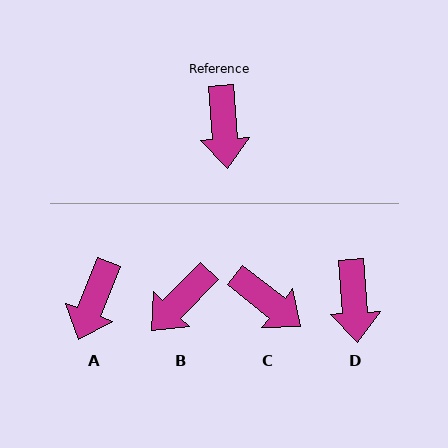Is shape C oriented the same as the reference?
No, it is off by about 48 degrees.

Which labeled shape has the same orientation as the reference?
D.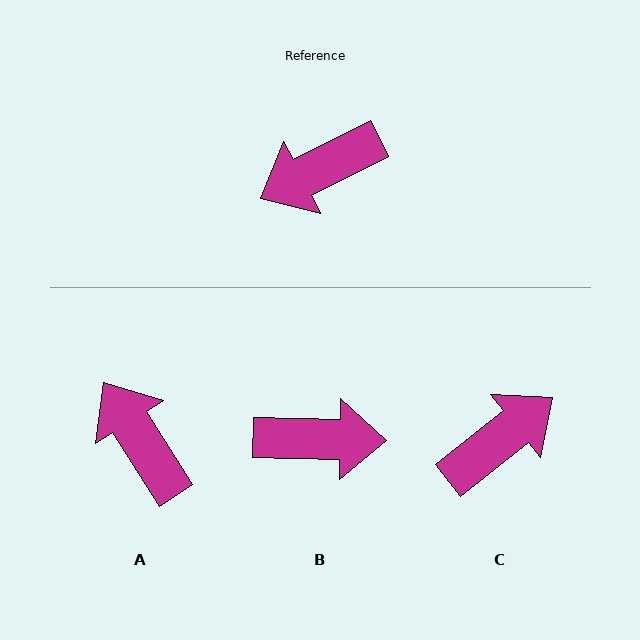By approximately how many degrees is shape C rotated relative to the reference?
Approximately 168 degrees clockwise.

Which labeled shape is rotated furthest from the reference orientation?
C, about 168 degrees away.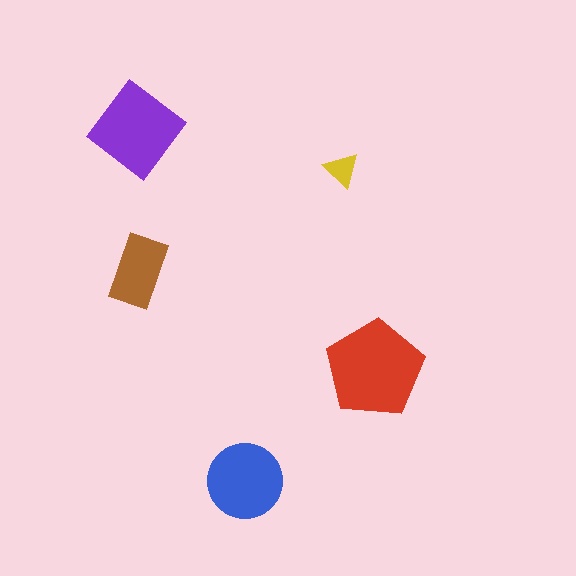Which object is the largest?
The red pentagon.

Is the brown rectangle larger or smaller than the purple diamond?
Smaller.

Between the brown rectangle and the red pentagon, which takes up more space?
The red pentagon.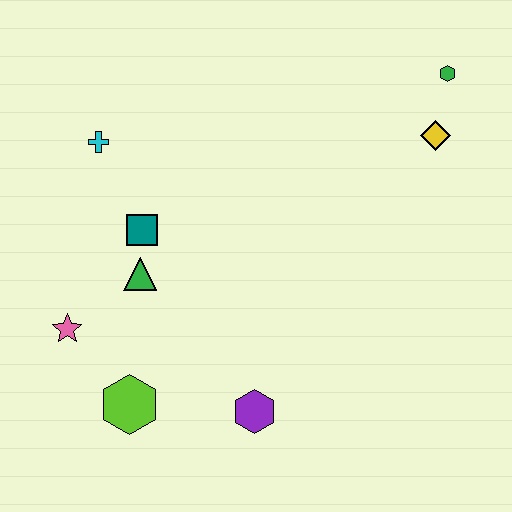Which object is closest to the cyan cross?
The teal square is closest to the cyan cross.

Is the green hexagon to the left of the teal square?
No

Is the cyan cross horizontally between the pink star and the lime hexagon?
Yes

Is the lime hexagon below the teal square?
Yes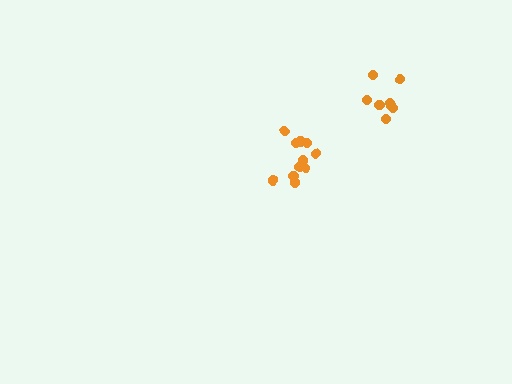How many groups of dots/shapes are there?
There are 2 groups.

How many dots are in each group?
Group 1: 8 dots, Group 2: 11 dots (19 total).